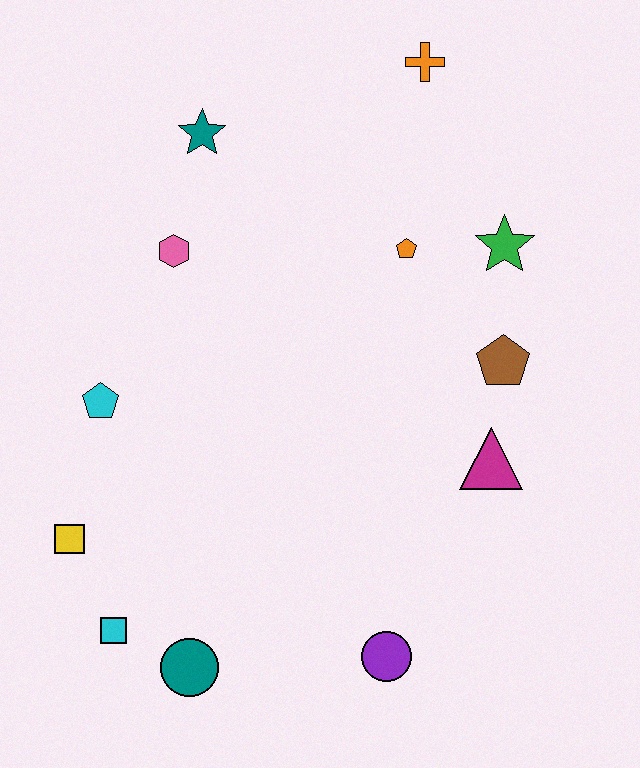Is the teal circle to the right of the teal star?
No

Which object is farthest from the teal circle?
The orange cross is farthest from the teal circle.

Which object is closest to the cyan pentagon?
The yellow square is closest to the cyan pentagon.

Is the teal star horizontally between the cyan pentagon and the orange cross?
Yes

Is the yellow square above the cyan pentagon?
No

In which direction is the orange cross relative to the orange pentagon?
The orange cross is above the orange pentagon.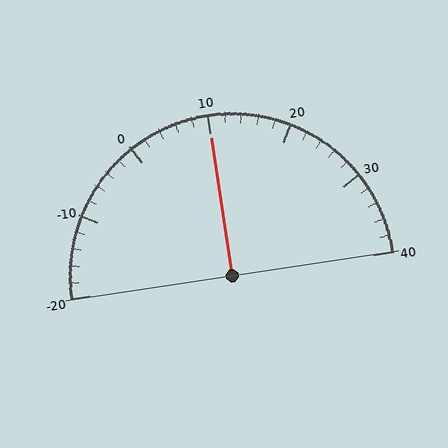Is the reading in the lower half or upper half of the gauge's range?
The reading is in the upper half of the range (-20 to 40).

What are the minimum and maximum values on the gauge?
The gauge ranges from -20 to 40.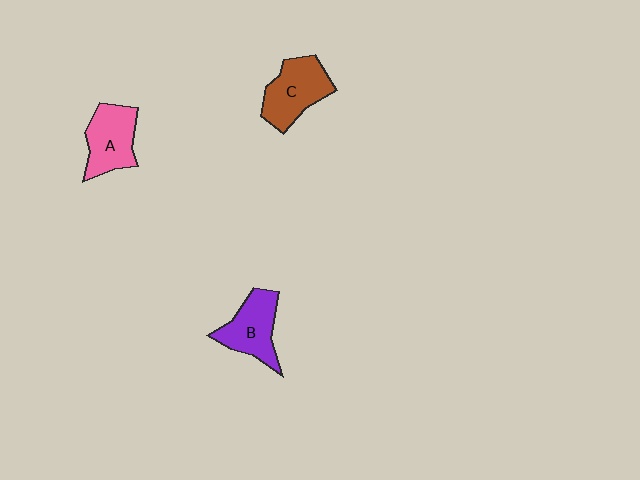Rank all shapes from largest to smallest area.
From largest to smallest: C (brown), A (pink), B (purple).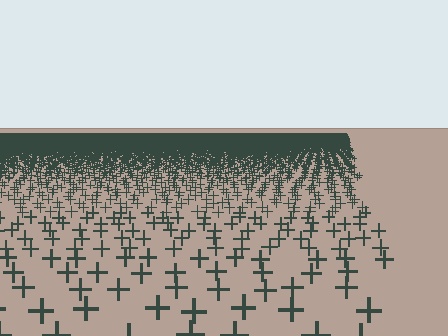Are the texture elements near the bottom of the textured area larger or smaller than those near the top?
Larger. Near the bottom, elements are closer to the viewer and appear at a bigger on-screen size.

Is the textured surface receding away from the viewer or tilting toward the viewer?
The surface is receding away from the viewer. Texture elements get smaller and denser toward the top.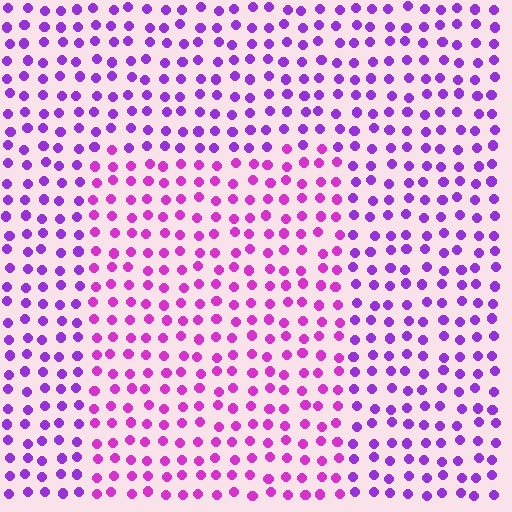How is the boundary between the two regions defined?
The boundary is defined purely by a slight shift in hue (about 27 degrees). Spacing, size, and orientation are identical on both sides.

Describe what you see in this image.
The image is filled with small purple elements in a uniform arrangement. A rectangle-shaped region is visible where the elements are tinted to a slightly different hue, forming a subtle color boundary.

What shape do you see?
I see a rectangle.